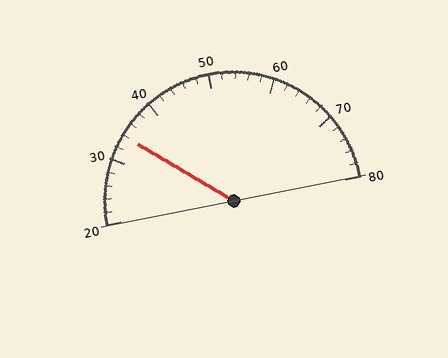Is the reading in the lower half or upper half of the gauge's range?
The reading is in the lower half of the range (20 to 80).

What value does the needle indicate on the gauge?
The needle indicates approximately 34.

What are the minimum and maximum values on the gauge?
The gauge ranges from 20 to 80.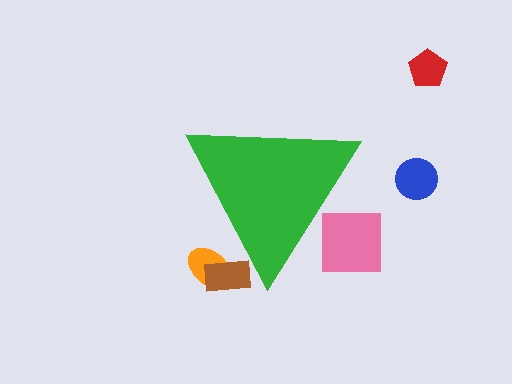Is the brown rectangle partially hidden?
Yes, the brown rectangle is partially hidden behind the green triangle.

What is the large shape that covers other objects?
A green triangle.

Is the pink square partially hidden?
Yes, the pink square is partially hidden behind the green triangle.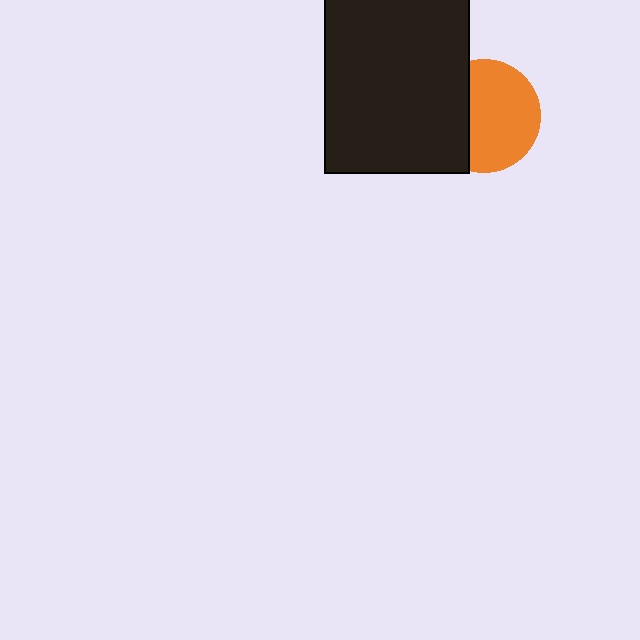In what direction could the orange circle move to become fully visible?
The orange circle could move right. That would shift it out from behind the black rectangle entirely.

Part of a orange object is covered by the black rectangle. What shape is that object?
It is a circle.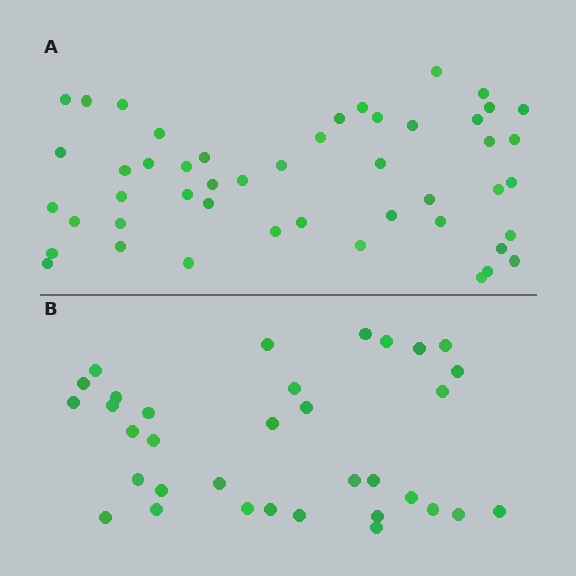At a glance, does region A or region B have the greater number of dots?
Region A (the top region) has more dots.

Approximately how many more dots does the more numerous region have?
Region A has approximately 15 more dots than region B.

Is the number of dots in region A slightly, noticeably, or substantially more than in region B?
Region A has noticeably more, but not dramatically so. The ratio is roughly 1.4 to 1.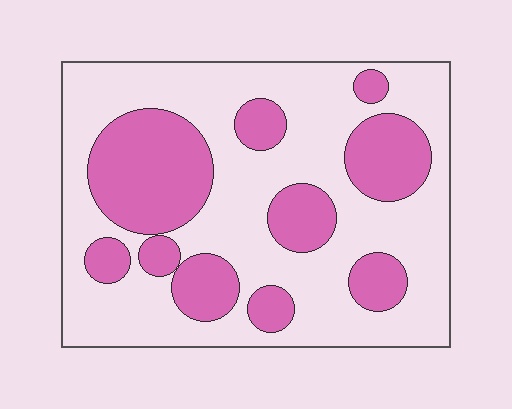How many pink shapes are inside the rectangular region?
10.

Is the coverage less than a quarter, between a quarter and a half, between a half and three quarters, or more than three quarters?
Between a quarter and a half.